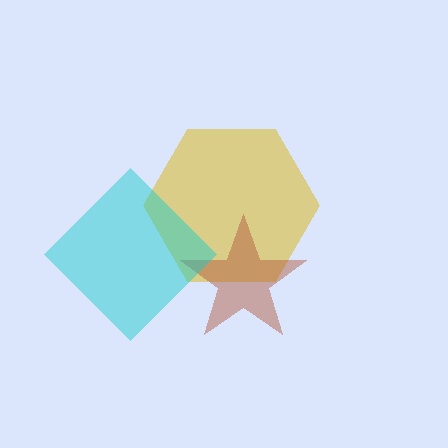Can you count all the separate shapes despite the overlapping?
Yes, there are 3 separate shapes.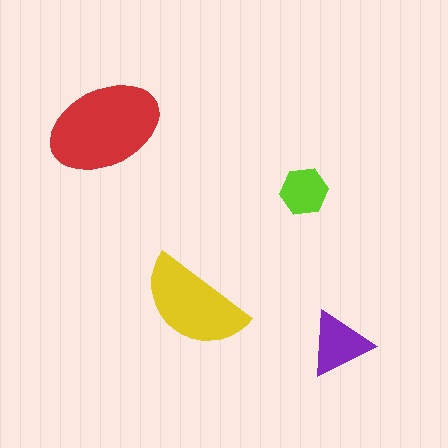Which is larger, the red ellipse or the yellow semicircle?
The red ellipse.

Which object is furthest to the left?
The red ellipse is leftmost.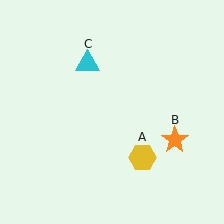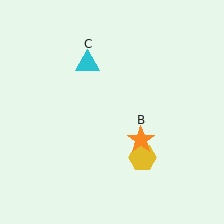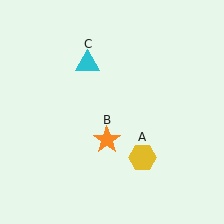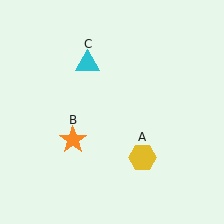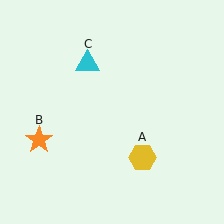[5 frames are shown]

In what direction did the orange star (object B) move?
The orange star (object B) moved left.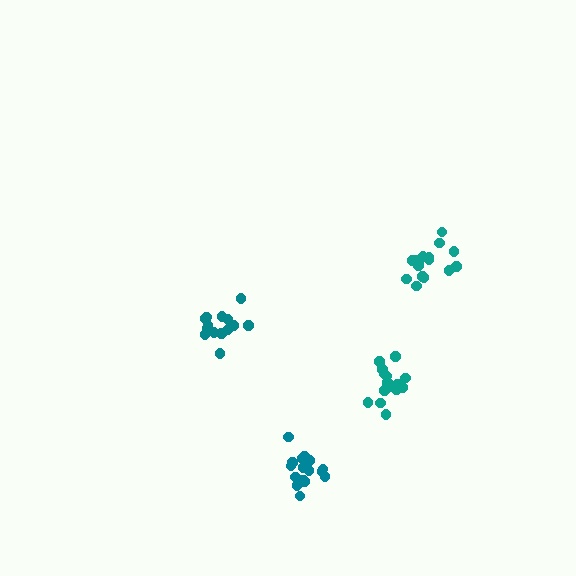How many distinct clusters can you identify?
There are 4 distinct clusters.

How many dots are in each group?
Group 1: 16 dots, Group 2: 16 dots, Group 3: 14 dots, Group 4: 15 dots (61 total).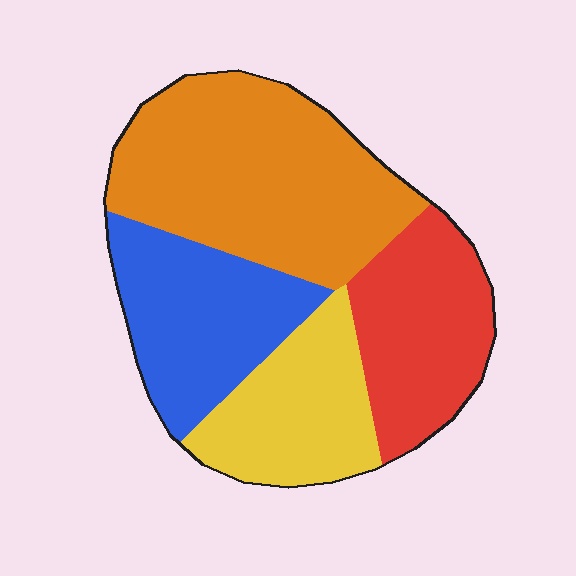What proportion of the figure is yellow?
Yellow takes up between a sixth and a third of the figure.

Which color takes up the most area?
Orange, at roughly 35%.